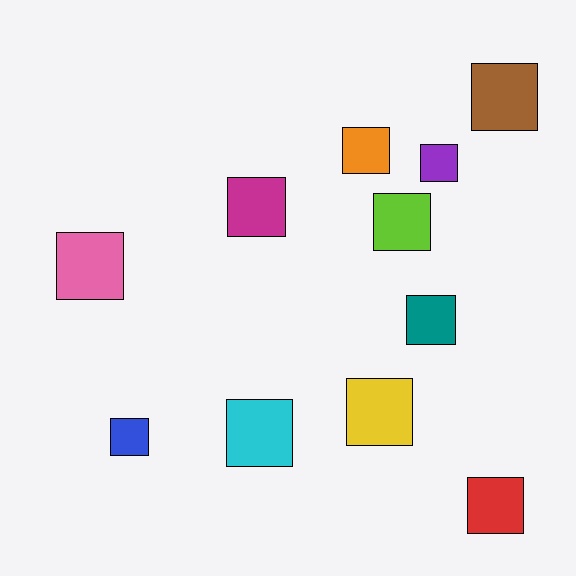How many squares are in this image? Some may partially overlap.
There are 11 squares.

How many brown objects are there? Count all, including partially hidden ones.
There is 1 brown object.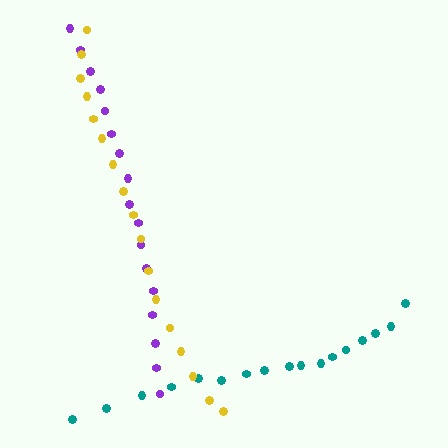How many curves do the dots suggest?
There are 3 distinct paths.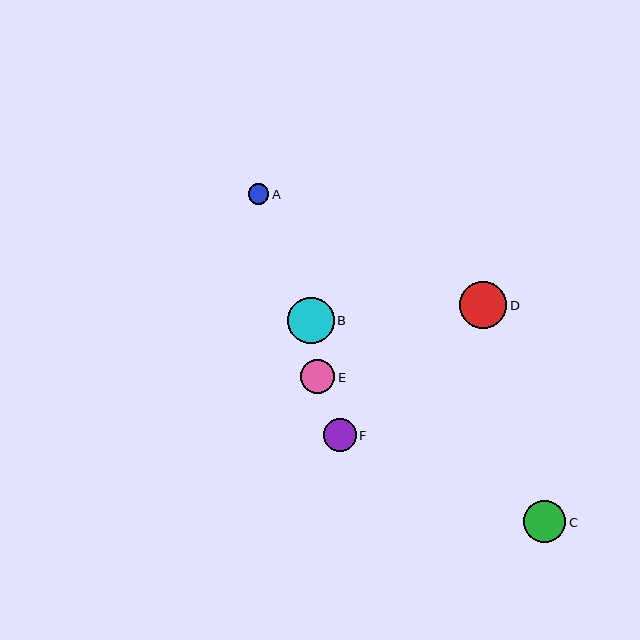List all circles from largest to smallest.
From largest to smallest: D, B, C, E, F, A.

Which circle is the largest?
Circle D is the largest with a size of approximately 47 pixels.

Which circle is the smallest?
Circle A is the smallest with a size of approximately 21 pixels.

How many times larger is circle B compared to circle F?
Circle B is approximately 1.4 times the size of circle F.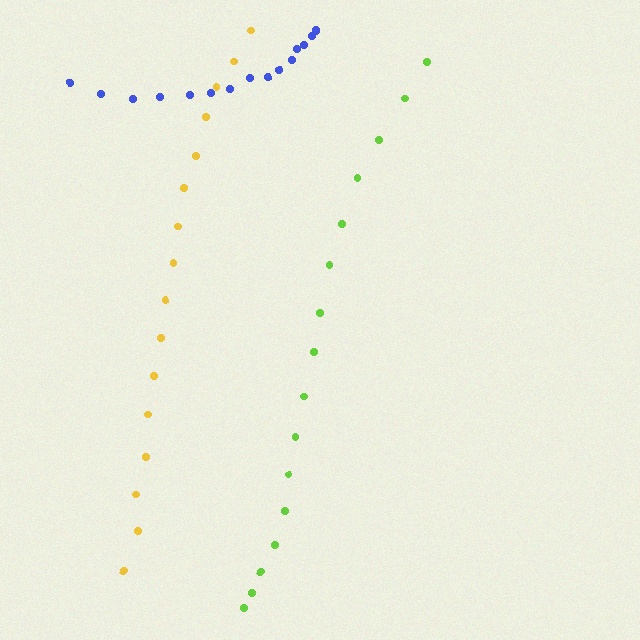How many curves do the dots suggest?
There are 3 distinct paths.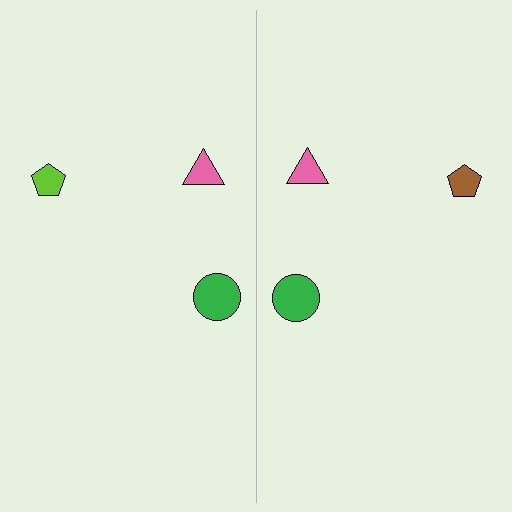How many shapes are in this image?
There are 6 shapes in this image.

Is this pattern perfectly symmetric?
No, the pattern is not perfectly symmetric. The brown pentagon on the right side breaks the symmetry — its mirror counterpart is lime.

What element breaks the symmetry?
The brown pentagon on the right side breaks the symmetry — its mirror counterpart is lime.